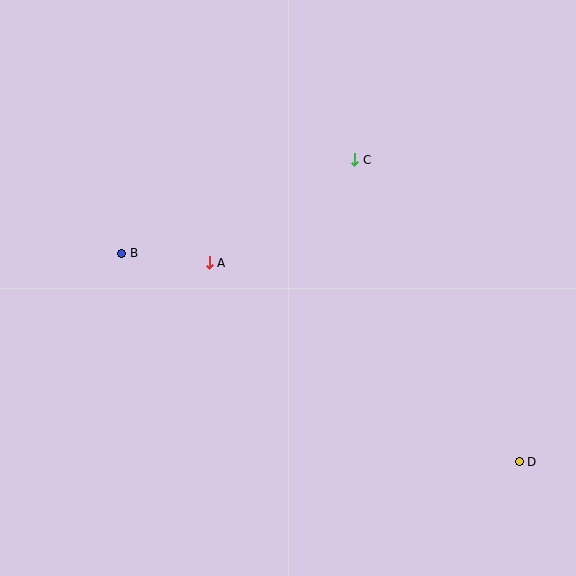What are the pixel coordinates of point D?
Point D is at (519, 462).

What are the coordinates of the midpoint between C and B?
The midpoint between C and B is at (238, 206).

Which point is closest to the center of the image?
Point A at (209, 263) is closest to the center.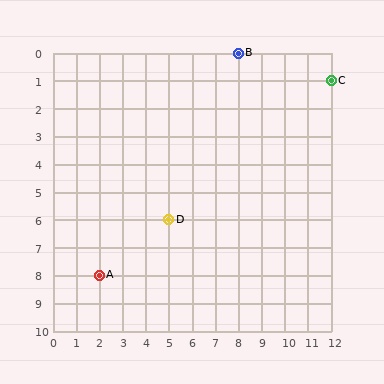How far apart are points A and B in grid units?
Points A and B are 6 columns and 8 rows apart (about 10.0 grid units diagonally).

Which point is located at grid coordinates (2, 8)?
Point A is at (2, 8).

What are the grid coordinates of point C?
Point C is at grid coordinates (12, 1).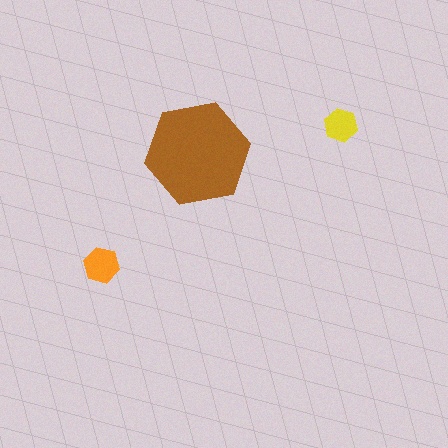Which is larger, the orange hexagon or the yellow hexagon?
The orange one.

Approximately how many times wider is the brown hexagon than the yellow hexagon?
About 3 times wider.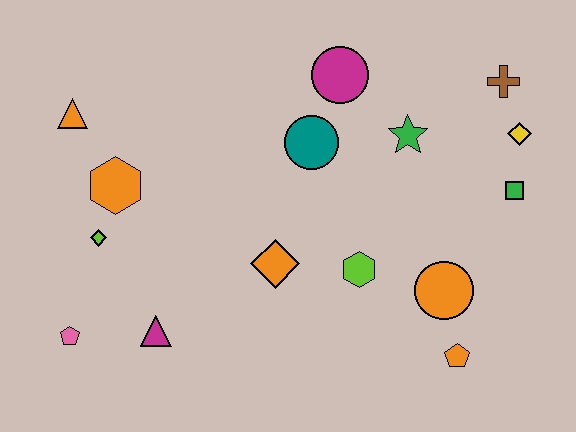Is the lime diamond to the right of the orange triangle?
Yes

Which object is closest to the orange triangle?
The orange hexagon is closest to the orange triangle.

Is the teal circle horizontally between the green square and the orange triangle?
Yes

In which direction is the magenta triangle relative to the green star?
The magenta triangle is to the left of the green star.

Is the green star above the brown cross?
No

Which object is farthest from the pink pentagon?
The brown cross is farthest from the pink pentagon.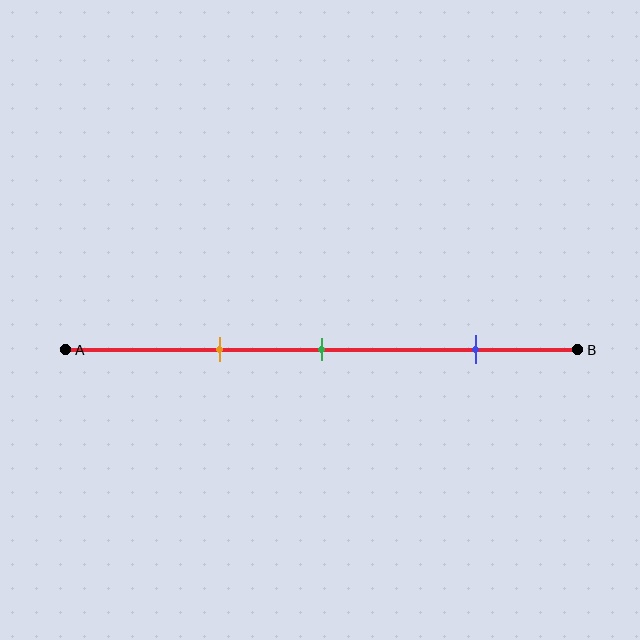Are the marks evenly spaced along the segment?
No, the marks are not evenly spaced.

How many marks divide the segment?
There are 3 marks dividing the segment.